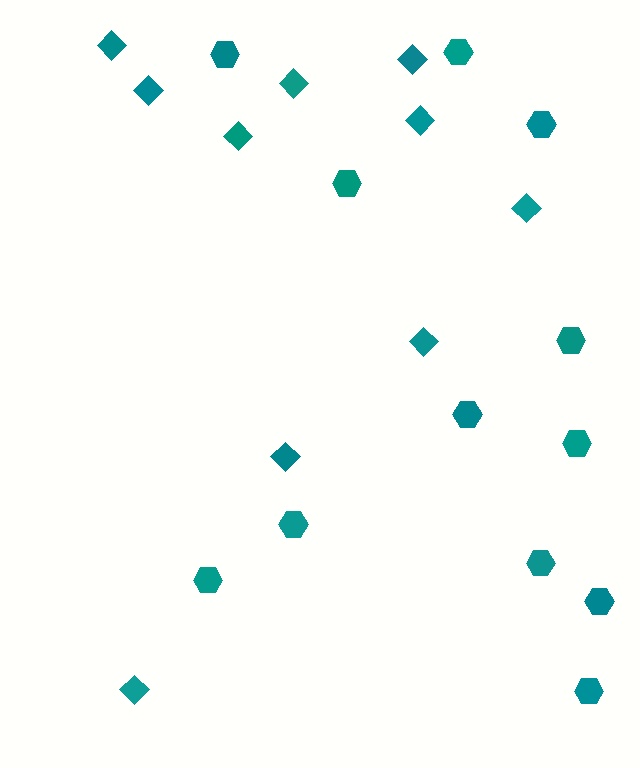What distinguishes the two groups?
There are 2 groups: one group of hexagons (12) and one group of diamonds (10).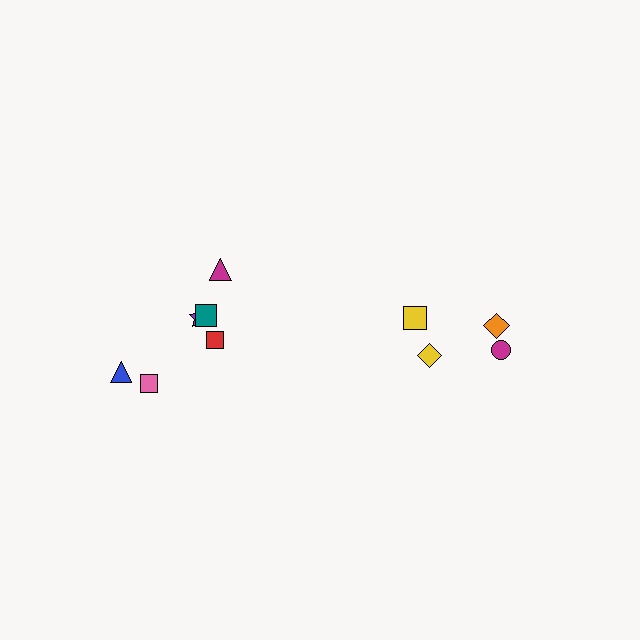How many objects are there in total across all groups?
There are 10 objects.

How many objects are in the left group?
There are 6 objects.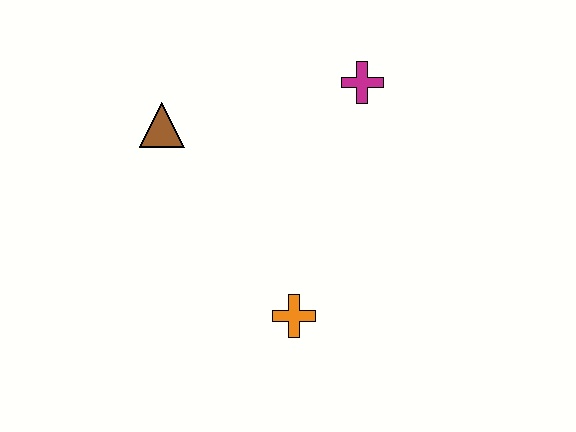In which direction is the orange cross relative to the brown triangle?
The orange cross is below the brown triangle.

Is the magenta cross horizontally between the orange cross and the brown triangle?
No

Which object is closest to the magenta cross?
The brown triangle is closest to the magenta cross.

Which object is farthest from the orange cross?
The magenta cross is farthest from the orange cross.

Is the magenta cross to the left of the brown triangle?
No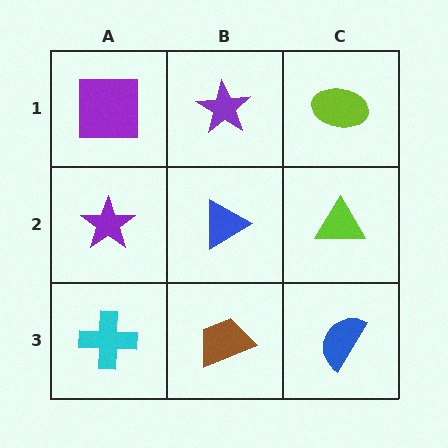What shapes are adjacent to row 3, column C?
A lime triangle (row 2, column C), a brown trapezoid (row 3, column B).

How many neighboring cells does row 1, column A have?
2.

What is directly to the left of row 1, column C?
A purple star.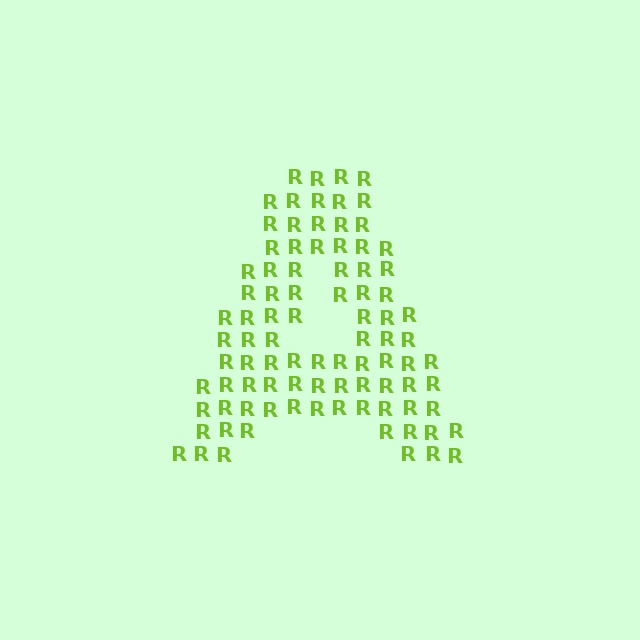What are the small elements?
The small elements are letter R's.